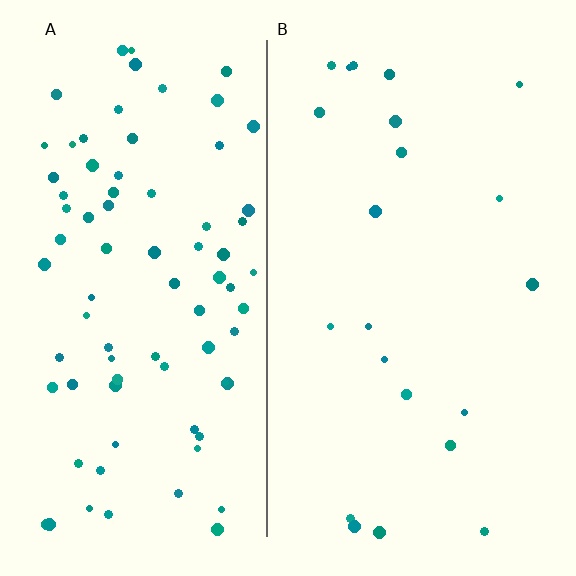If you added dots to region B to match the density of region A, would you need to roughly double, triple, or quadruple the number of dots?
Approximately quadruple.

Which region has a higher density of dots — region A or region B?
A (the left).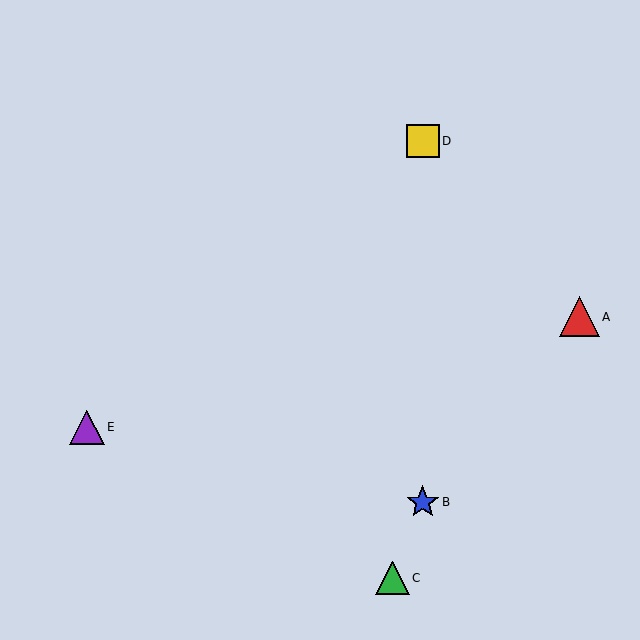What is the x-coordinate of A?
Object A is at x≈579.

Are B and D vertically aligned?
Yes, both are at x≈423.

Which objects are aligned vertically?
Objects B, D are aligned vertically.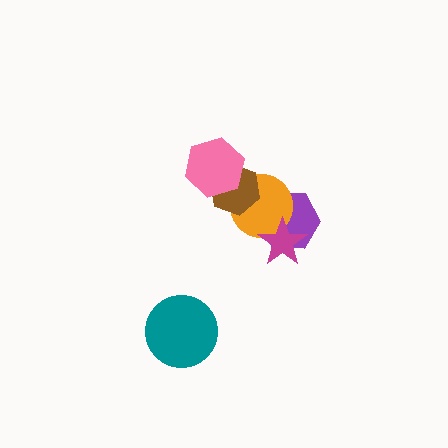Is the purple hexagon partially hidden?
Yes, it is partially covered by another shape.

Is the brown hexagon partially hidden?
Yes, it is partially covered by another shape.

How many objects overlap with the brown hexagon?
2 objects overlap with the brown hexagon.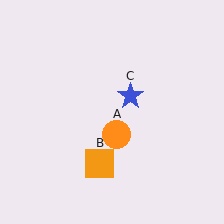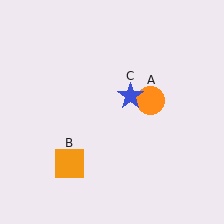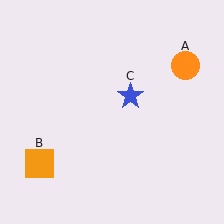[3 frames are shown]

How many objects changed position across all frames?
2 objects changed position: orange circle (object A), orange square (object B).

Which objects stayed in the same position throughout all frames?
Blue star (object C) remained stationary.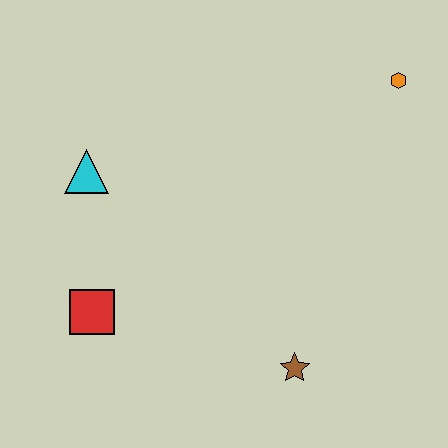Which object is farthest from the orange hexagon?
The red square is farthest from the orange hexagon.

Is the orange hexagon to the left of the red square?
No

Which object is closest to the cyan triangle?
The red square is closest to the cyan triangle.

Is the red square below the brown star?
No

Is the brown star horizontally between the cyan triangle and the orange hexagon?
Yes